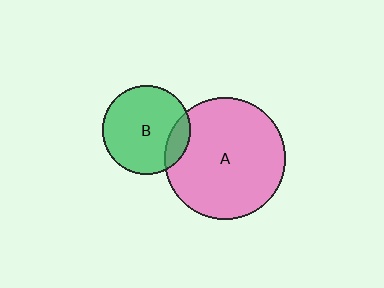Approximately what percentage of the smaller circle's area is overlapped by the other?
Approximately 15%.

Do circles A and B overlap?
Yes.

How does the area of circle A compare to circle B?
Approximately 1.9 times.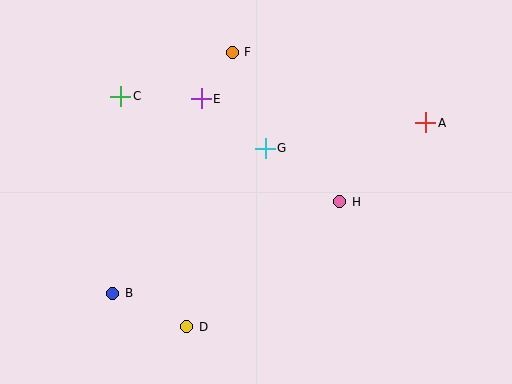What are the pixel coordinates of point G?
Point G is at (265, 148).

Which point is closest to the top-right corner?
Point A is closest to the top-right corner.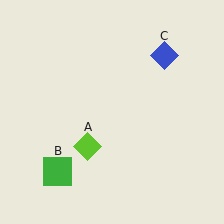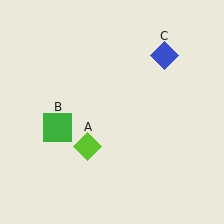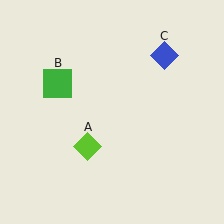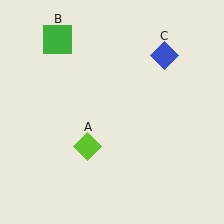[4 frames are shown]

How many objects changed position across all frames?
1 object changed position: green square (object B).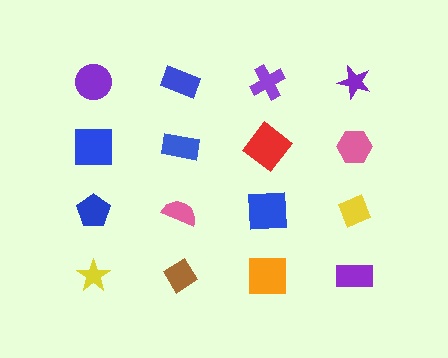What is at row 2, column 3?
A red diamond.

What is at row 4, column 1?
A yellow star.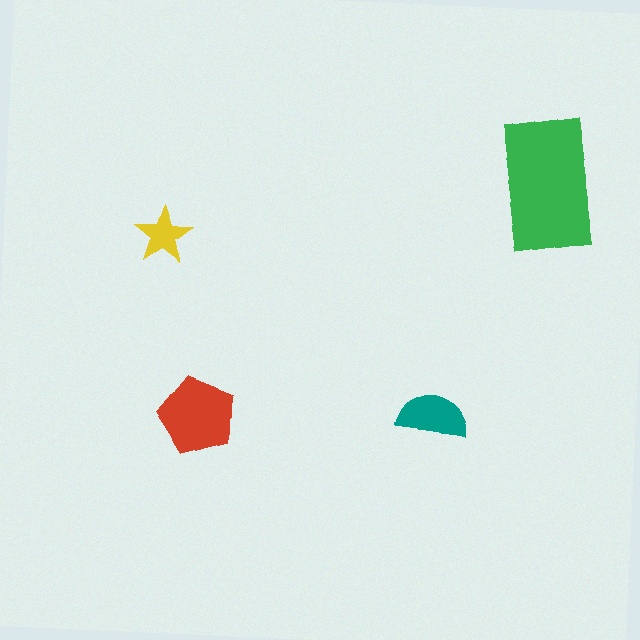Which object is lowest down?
The red pentagon is bottommost.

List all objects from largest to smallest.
The green rectangle, the red pentagon, the teal semicircle, the yellow star.